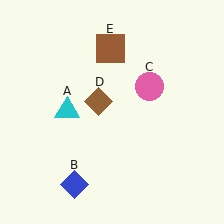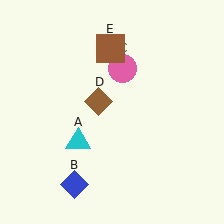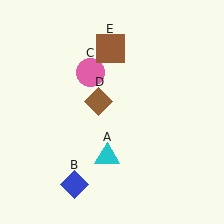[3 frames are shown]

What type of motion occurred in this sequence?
The cyan triangle (object A), pink circle (object C) rotated counterclockwise around the center of the scene.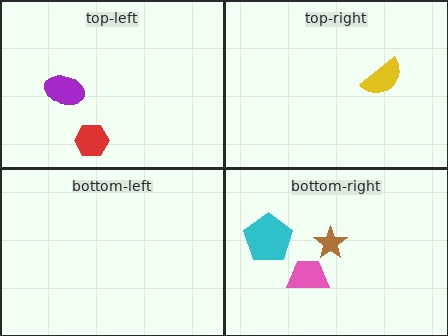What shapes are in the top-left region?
The red hexagon, the purple ellipse.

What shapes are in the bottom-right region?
The cyan pentagon, the pink trapezoid, the brown star.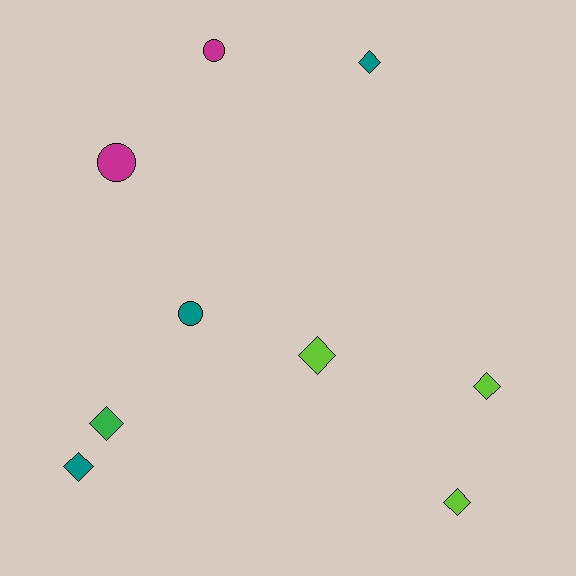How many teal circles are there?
There is 1 teal circle.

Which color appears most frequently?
Lime, with 3 objects.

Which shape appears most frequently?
Diamond, with 6 objects.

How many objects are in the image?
There are 9 objects.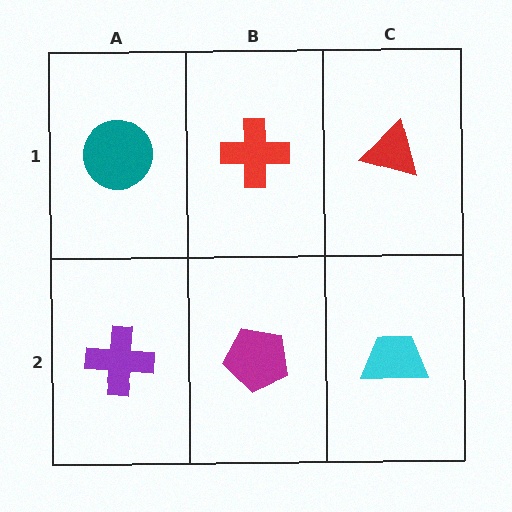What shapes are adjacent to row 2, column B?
A red cross (row 1, column B), a purple cross (row 2, column A), a cyan trapezoid (row 2, column C).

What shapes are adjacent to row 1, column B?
A magenta pentagon (row 2, column B), a teal circle (row 1, column A), a red triangle (row 1, column C).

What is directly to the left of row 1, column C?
A red cross.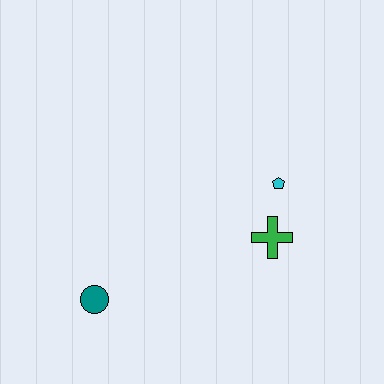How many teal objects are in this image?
There is 1 teal object.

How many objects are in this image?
There are 3 objects.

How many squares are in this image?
There are no squares.